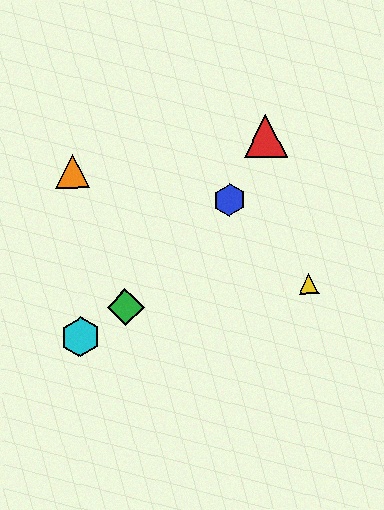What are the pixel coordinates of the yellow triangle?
The yellow triangle is at (309, 284).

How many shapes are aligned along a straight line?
3 shapes (the green diamond, the purple diamond, the cyan hexagon) are aligned along a straight line.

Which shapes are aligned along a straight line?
The green diamond, the purple diamond, the cyan hexagon are aligned along a straight line.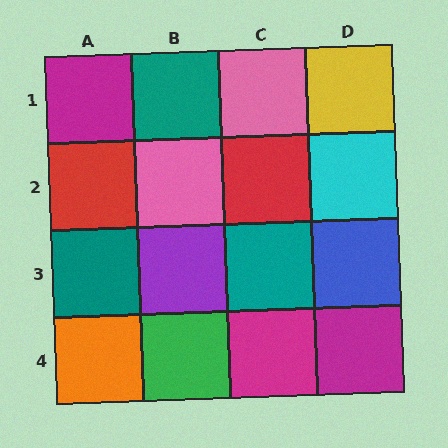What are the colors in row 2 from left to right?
Red, pink, red, cyan.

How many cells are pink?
2 cells are pink.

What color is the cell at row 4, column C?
Magenta.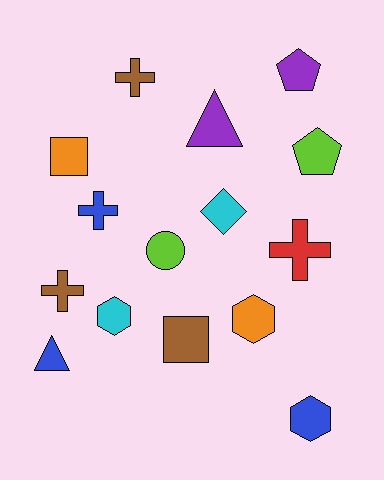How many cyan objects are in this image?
There are 2 cyan objects.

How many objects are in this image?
There are 15 objects.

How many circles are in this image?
There is 1 circle.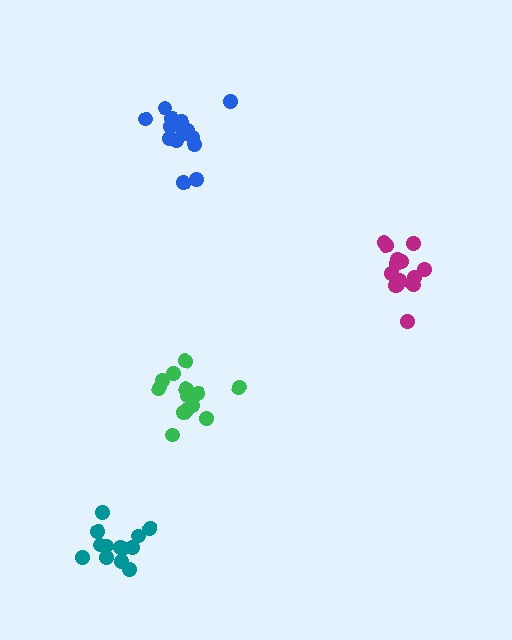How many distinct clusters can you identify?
There are 4 distinct clusters.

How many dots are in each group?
Group 1: 13 dots, Group 2: 13 dots, Group 3: 15 dots, Group 4: 16 dots (57 total).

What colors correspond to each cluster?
The clusters are colored: teal, green, blue, magenta.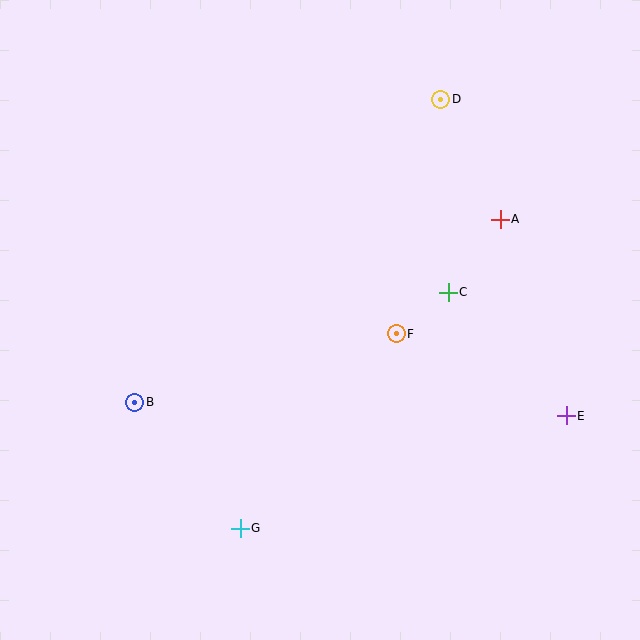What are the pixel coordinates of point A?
Point A is at (500, 219).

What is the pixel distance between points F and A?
The distance between F and A is 155 pixels.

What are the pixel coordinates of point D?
Point D is at (441, 99).